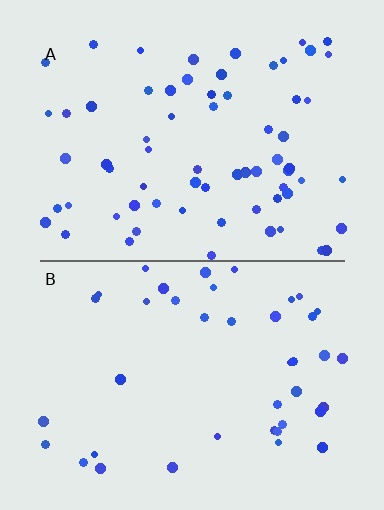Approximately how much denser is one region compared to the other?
Approximately 1.7× — region A over region B.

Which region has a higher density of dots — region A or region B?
A (the top).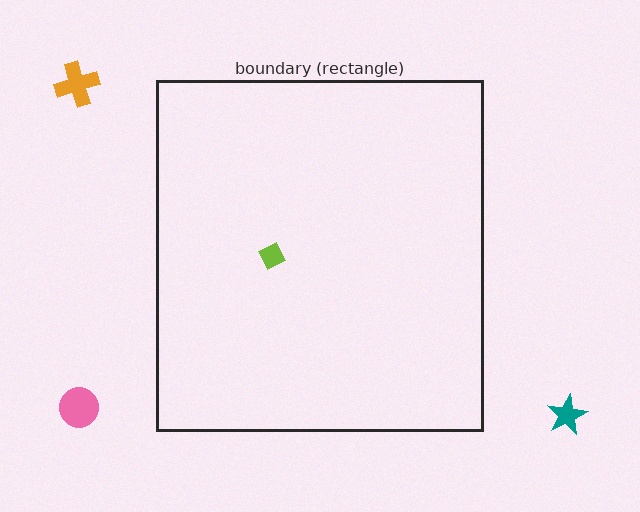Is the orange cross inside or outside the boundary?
Outside.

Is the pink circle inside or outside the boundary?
Outside.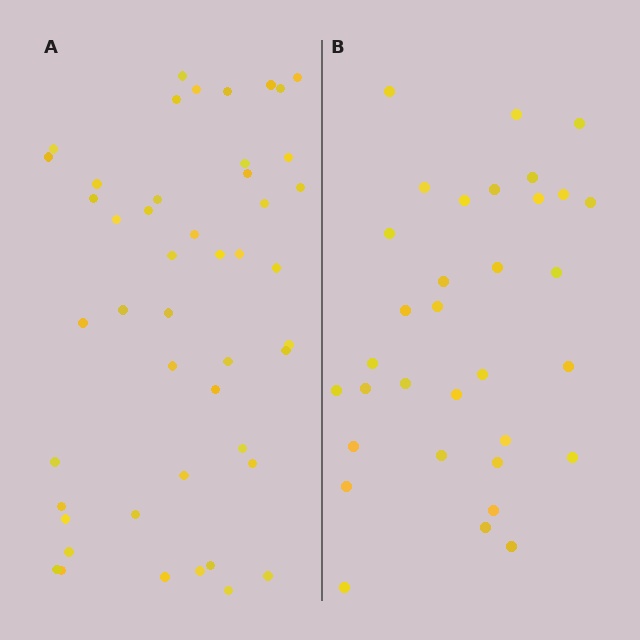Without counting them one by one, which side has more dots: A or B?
Region A (the left region) has more dots.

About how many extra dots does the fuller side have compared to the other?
Region A has approximately 15 more dots than region B.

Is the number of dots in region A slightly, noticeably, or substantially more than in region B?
Region A has noticeably more, but not dramatically so. The ratio is roughly 1.4 to 1.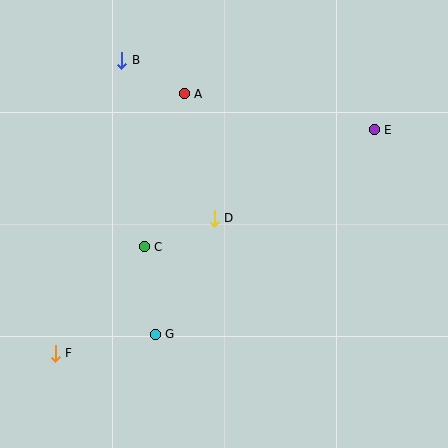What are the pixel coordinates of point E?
Point E is at (374, 130).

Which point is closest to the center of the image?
Point D at (214, 218) is closest to the center.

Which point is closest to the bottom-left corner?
Point F is closest to the bottom-left corner.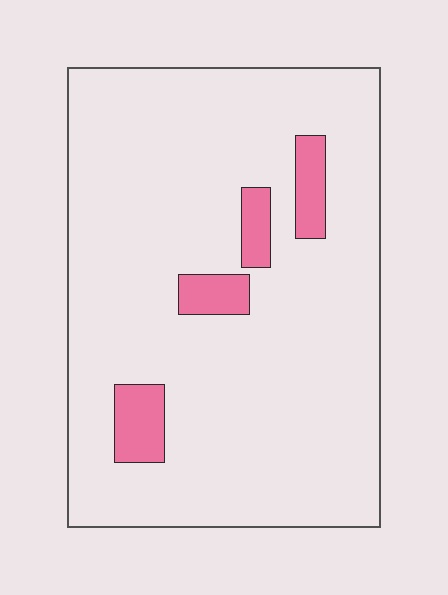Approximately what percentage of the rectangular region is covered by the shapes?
Approximately 10%.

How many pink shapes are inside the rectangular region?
4.